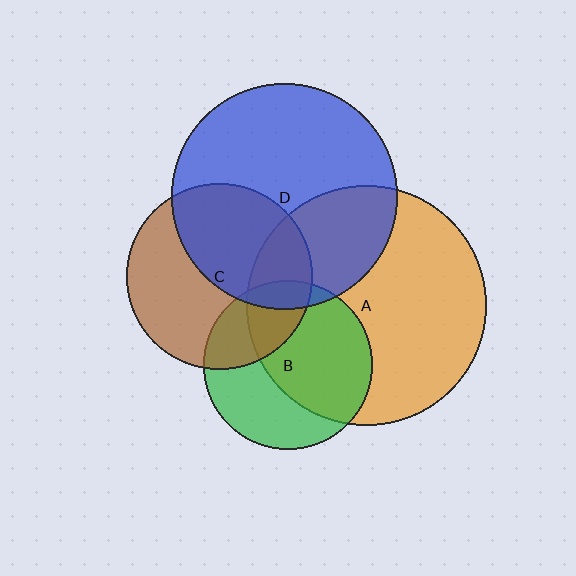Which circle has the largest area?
Circle A (orange).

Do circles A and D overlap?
Yes.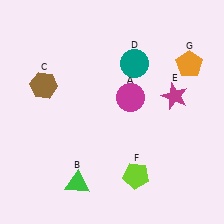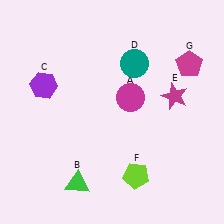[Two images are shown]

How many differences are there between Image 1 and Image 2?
There are 2 differences between the two images.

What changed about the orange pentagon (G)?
In Image 1, G is orange. In Image 2, it changed to magenta.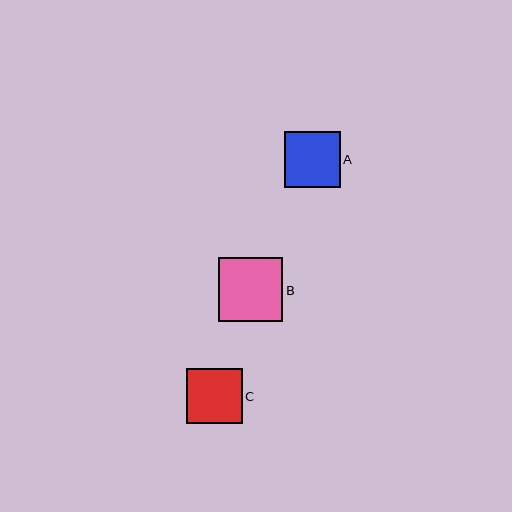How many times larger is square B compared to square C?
Square B is approximately 1.2 times the size of square C.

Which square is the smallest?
Square C is the smallest with a size of approximately 55 pixels.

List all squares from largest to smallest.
From largest to smallest: B, A, C.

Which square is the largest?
Square B is the largest with a size of approximately 64 pixels.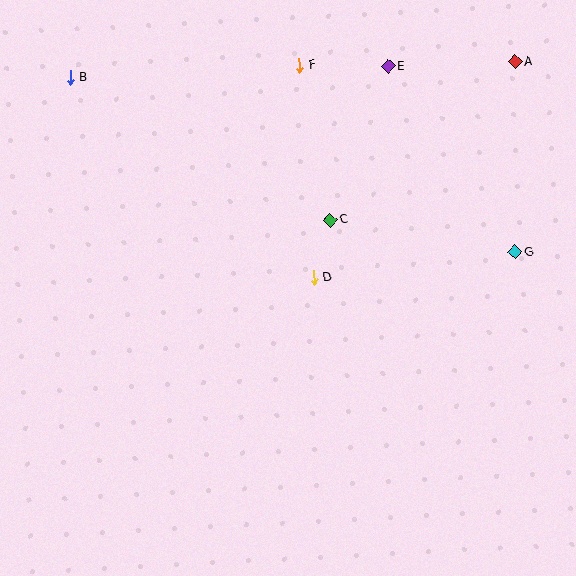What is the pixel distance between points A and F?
The distance between A and F is 216 pixels.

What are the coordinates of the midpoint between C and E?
The midpoint between C and E is at (359, 143).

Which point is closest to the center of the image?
Point D at (314, 278) is closest to the center.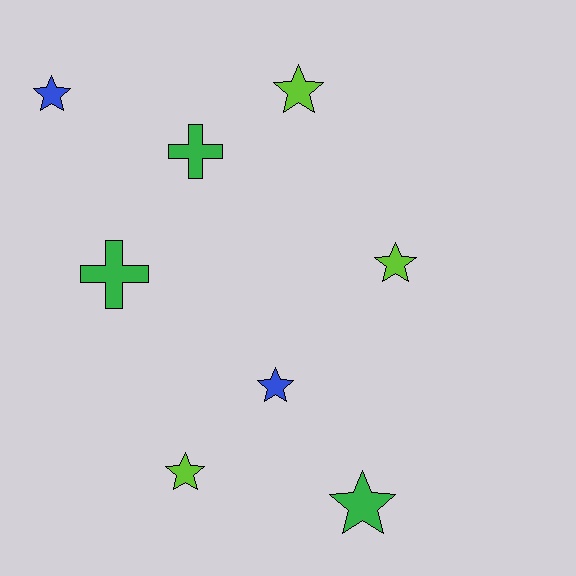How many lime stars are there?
There are 3 lime stars.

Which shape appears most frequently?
Star, with 6 objects.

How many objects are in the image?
There are 8 objects.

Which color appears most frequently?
Lime, with 3 objects.